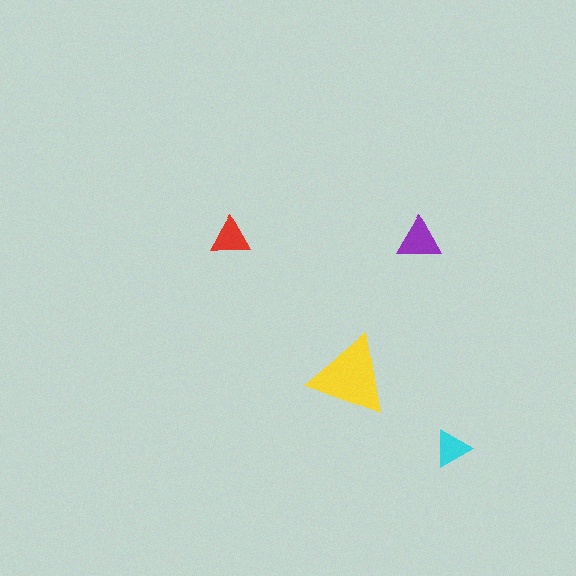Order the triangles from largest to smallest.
the yellow one, the purple one, the red one, the cyan one.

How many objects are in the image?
There are 4 objects in the image.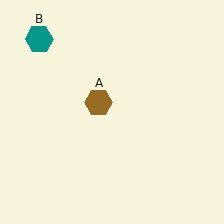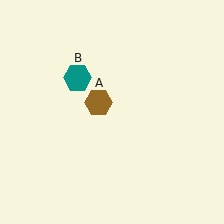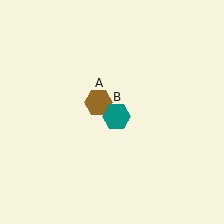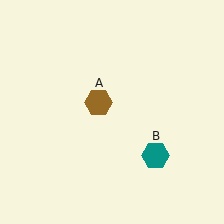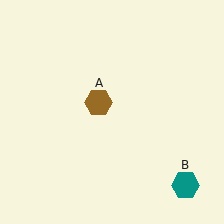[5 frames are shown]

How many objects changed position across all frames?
1 object changed position: teal hexagon (object B).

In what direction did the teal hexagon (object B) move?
The teal hexagon (object B) moved down and to the right.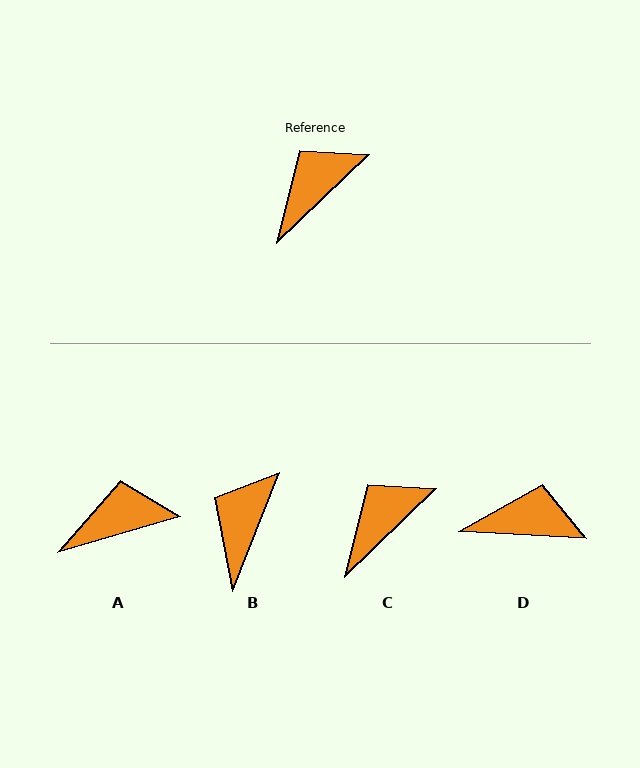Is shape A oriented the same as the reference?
No, it is off by about 27 degrees.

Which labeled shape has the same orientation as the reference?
C.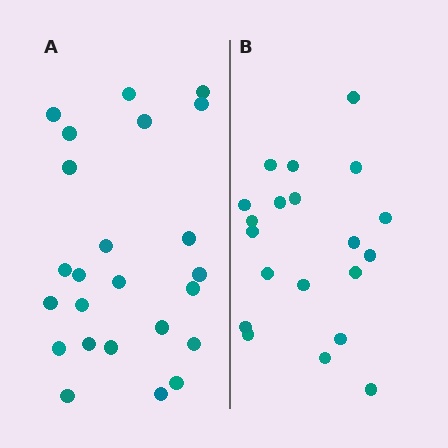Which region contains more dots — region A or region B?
Region A (the left region) has more dots.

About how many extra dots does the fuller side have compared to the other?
Region A has about 4 more dots than region B.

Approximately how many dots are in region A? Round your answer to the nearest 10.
About 20 dots. (The exact count is 24, which rounds to 20.)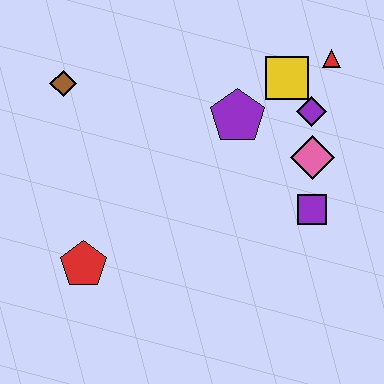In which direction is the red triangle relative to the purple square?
The red triangle is above the purple square.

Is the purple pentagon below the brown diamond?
Yes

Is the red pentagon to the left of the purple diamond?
Yes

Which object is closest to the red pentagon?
The brown diamond is closest to the red pentagon.